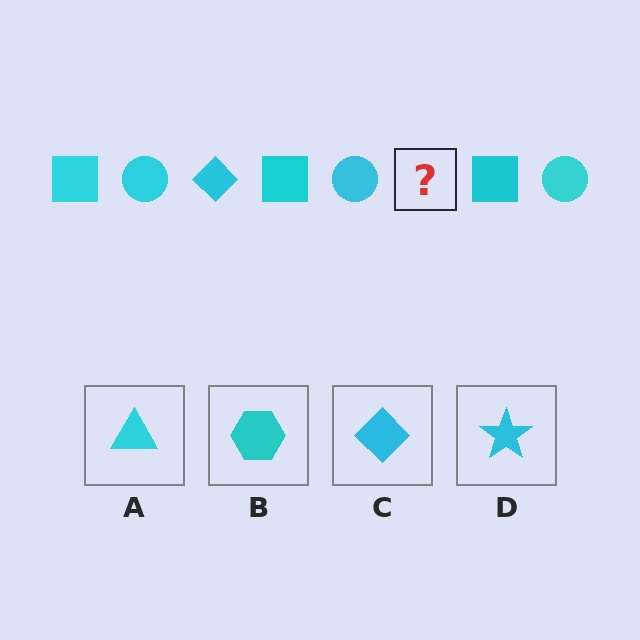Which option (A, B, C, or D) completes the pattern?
C.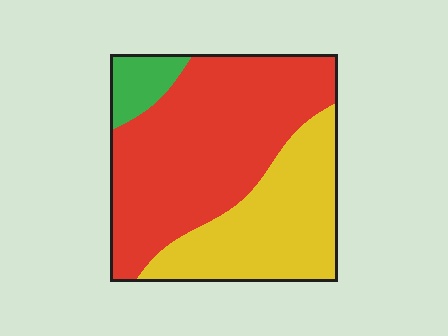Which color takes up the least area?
Green, at roughly 10%.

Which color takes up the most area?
Red, at roughly 55%.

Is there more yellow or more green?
Yellow.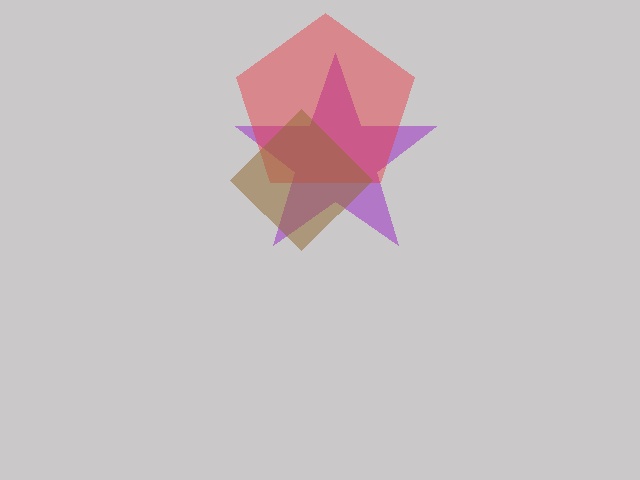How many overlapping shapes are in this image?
There are 3 overlapping shapes in the image.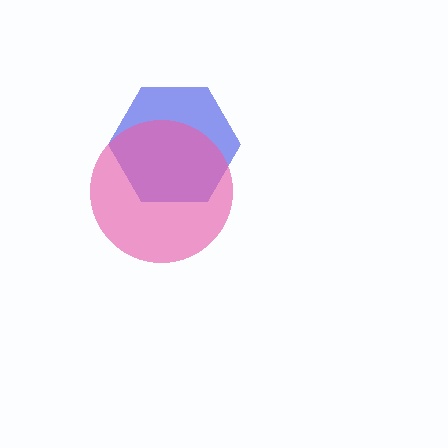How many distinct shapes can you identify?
There are 2 distinct shapes: a blue hexagon, a pink circle.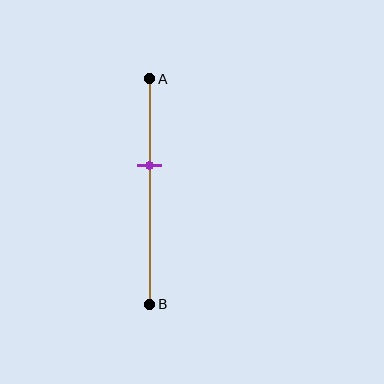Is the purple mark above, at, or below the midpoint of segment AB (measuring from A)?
The purple mark is above the midpoint of segment AB.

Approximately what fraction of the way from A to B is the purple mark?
The purple mark is approximately 40% of the way from A to B.